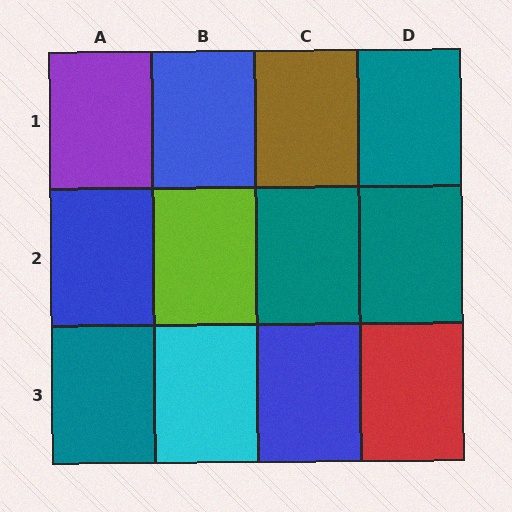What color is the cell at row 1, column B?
Blue.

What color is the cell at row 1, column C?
Brown.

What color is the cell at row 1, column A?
Purple.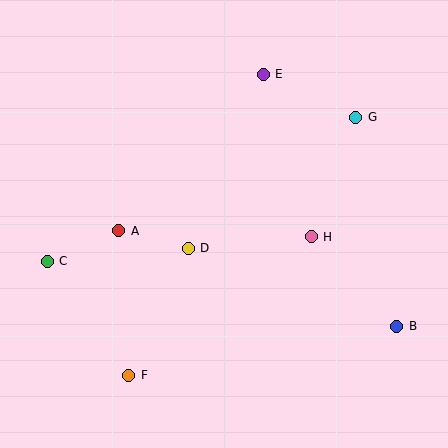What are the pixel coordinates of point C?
Point C is at (47, 261).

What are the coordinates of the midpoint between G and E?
The midpoint between G and E is at (309, 96).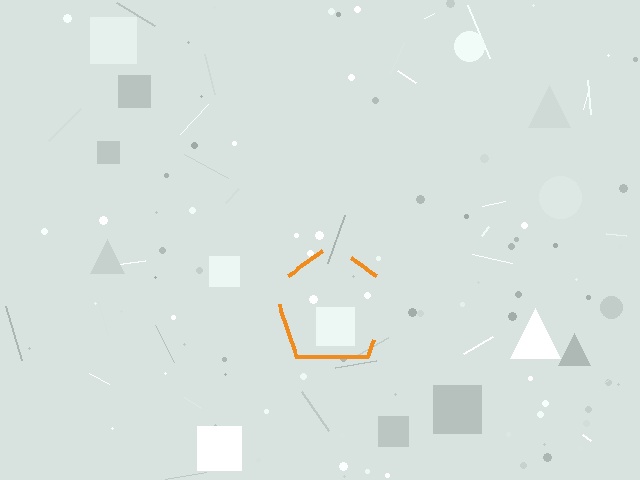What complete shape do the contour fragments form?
The contour fragments form a pentagon.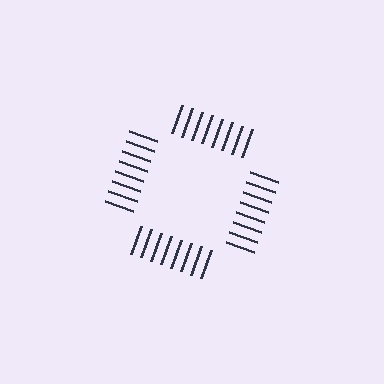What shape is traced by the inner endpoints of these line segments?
An illusory square — the line segments terminate on its edges but no continuous stroke is drawn.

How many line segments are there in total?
32 — 8 along each of the 4 edges.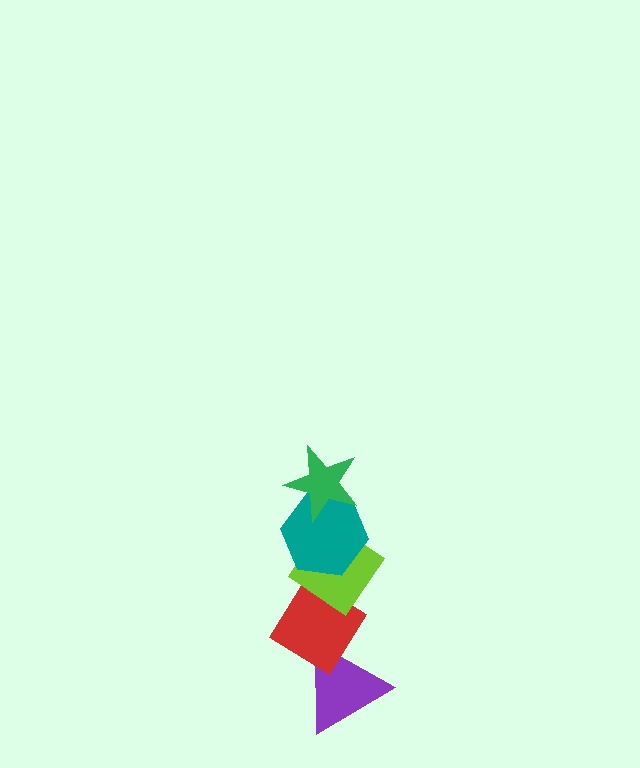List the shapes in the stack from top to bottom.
From top to bottom: the green star, the teal hexagon, the lime diamond, the red diamond, the purple triangle.